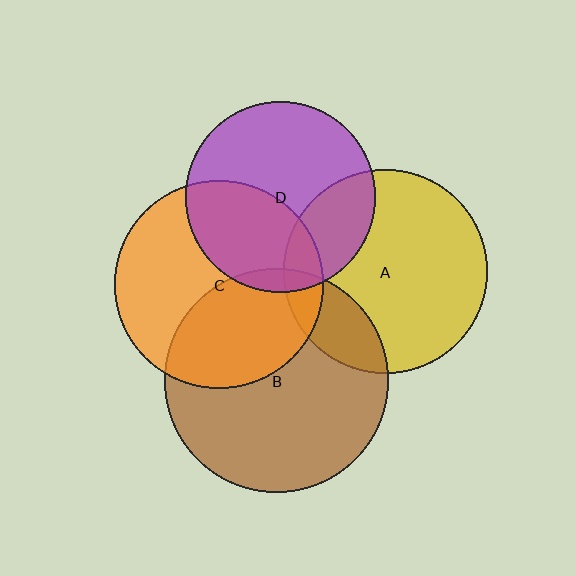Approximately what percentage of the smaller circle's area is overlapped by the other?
Approximately 5%.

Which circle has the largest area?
Circle B (brown).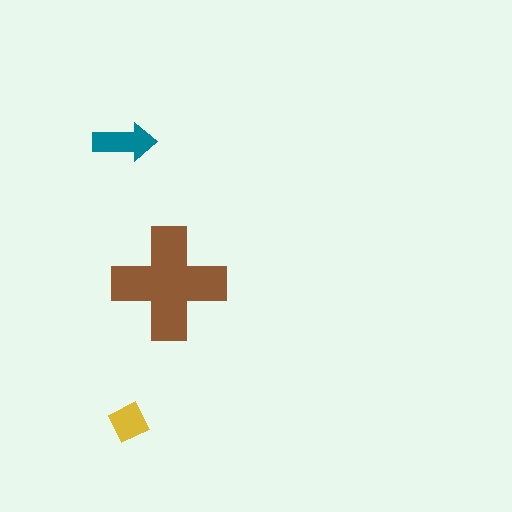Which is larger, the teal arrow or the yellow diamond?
The teal arrow.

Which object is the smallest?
The yellow diamond.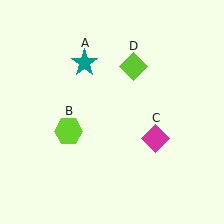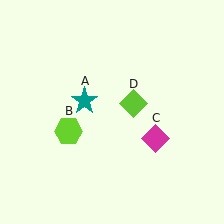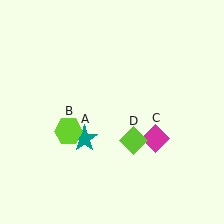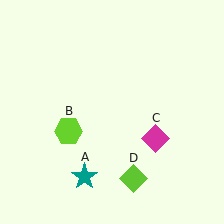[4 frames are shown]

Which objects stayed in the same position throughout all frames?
Lime hexagon (object B) and magenta diamond (object C) remained stationary.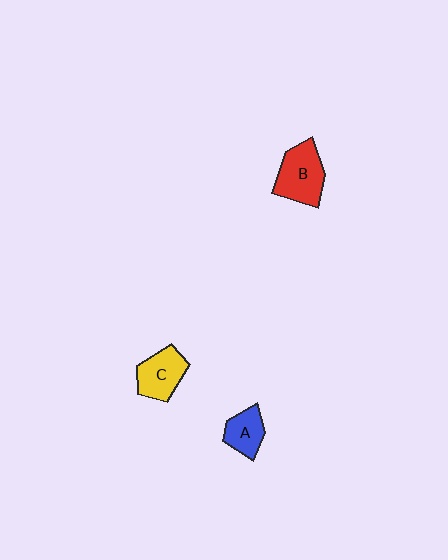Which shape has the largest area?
Shape B (red).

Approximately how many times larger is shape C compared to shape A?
Approximately 1.3 times.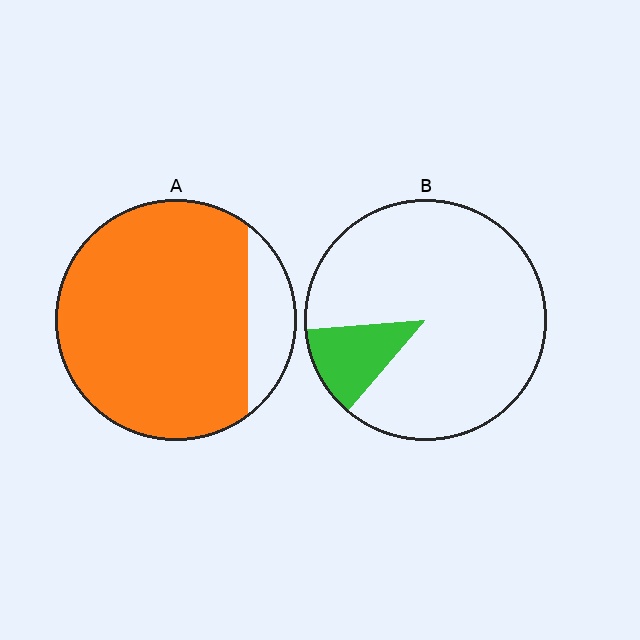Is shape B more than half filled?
No.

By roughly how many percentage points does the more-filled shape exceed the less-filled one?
By roughly 75 percentage points (A over B).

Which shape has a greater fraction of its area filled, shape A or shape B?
Shape A.